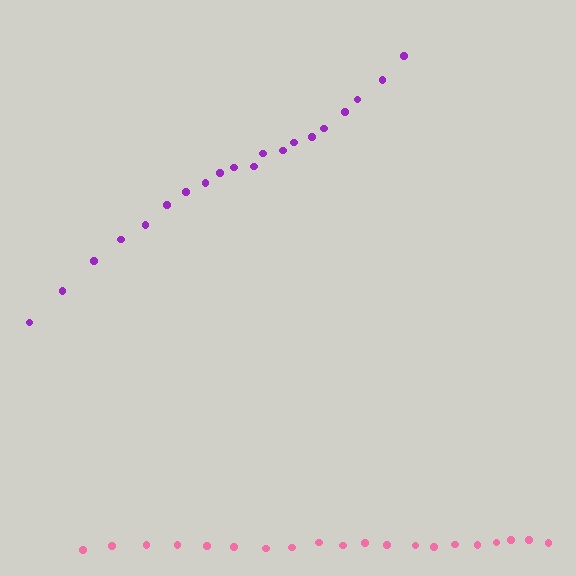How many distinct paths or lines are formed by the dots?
There are 2 distinct paths.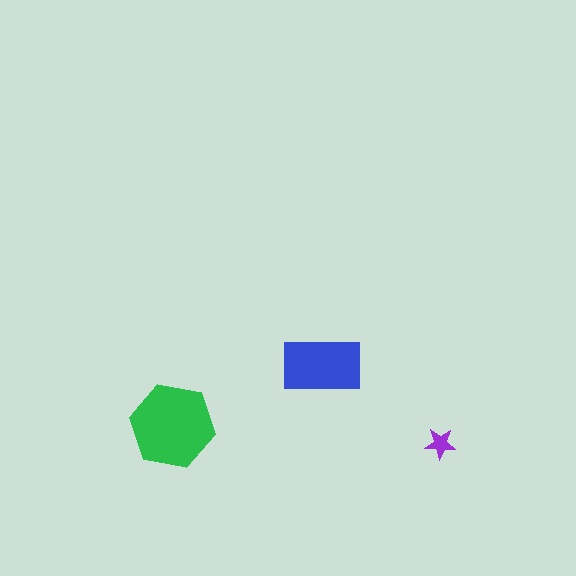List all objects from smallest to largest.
The purple star, the blue rectangle, the green hexagon.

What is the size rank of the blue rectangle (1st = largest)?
2nd.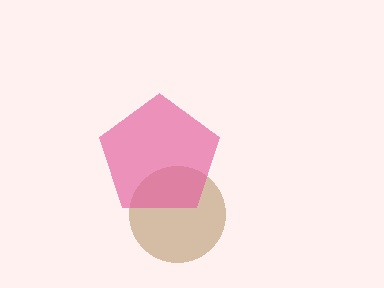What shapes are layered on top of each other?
The layered shapes are: a brown circle, a pink pentagon.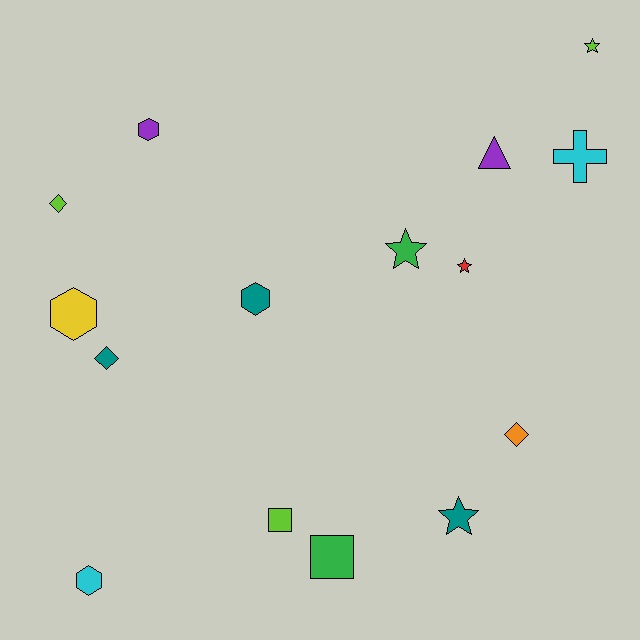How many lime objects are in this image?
There are 3 lime objects.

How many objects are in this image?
There are 15 objects.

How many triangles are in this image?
There is 1 triangle.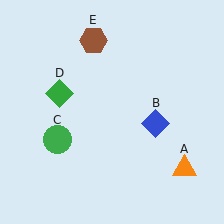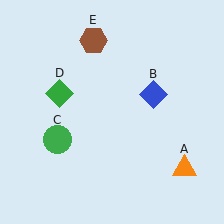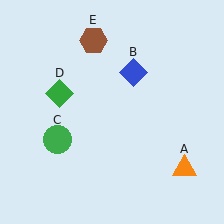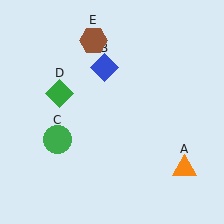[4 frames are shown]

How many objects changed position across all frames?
1 object changed position: blue diamond (object B).